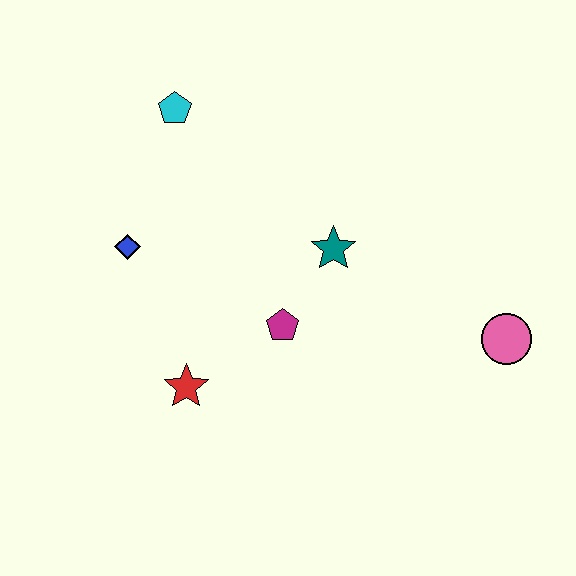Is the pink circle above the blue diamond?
No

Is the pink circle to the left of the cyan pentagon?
No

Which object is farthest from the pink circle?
The cyan pentagon is farthest from the pink circle.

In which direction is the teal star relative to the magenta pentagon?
The teal star is above the magenta pentagon.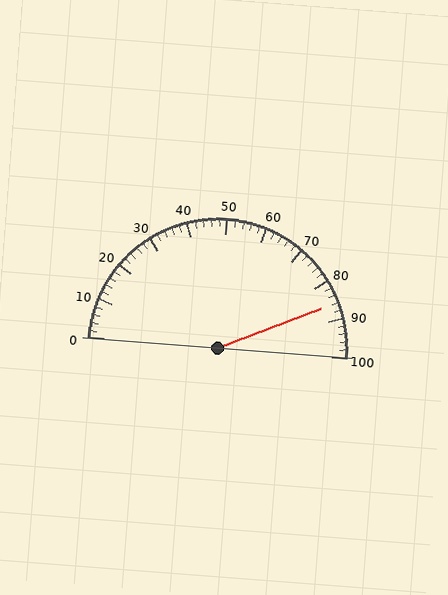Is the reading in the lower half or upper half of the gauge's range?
The reading is in the upper half of the range (0 to 100).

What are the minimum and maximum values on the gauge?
The gauge ranges from 0 to 100.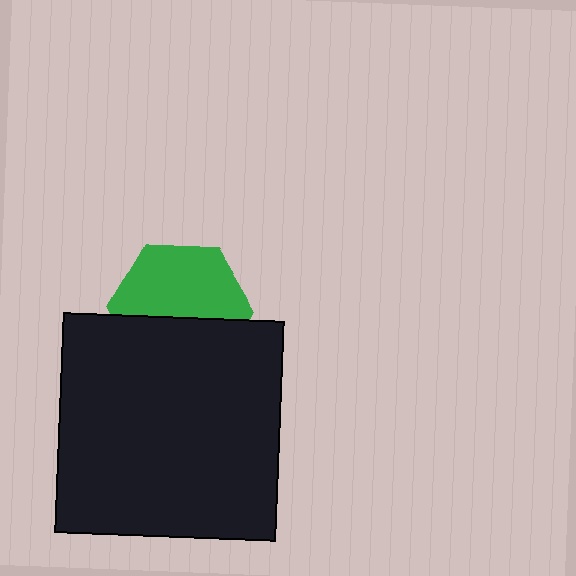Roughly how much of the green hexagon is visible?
About half of it is visible (roughly 58%).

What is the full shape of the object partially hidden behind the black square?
The partially hidden object is a green hexagon.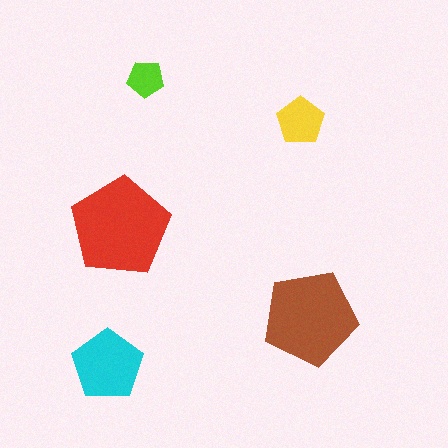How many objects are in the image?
There are 5 objects in the image.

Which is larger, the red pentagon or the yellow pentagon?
The red one.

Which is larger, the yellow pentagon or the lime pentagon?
The yellow one.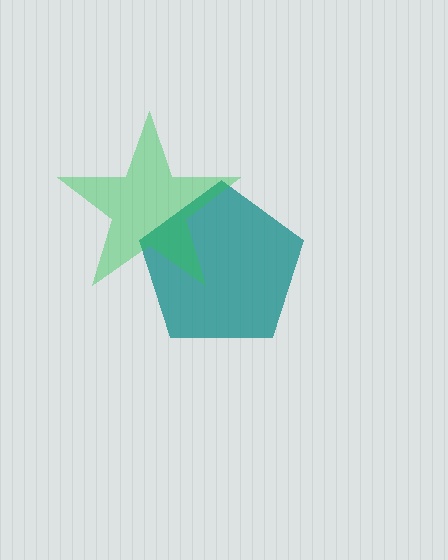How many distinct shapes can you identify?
There are 2 distinct shapes: a teal pentagon, a green star.